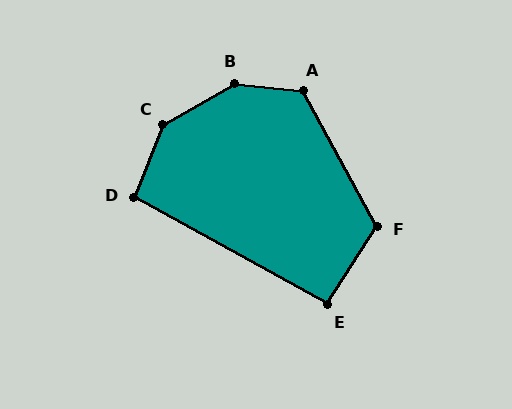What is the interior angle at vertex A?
Approximately 125 degrees (obtuse).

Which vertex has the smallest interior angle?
E, at approximately 93 degrees.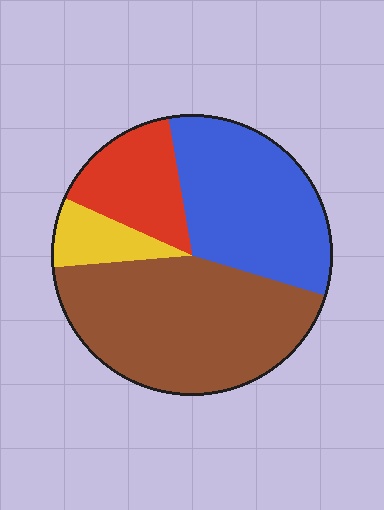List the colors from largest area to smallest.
From largest to smallest: brown, blue, red, yellow.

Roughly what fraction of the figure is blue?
Blue covers around 30% of the figure.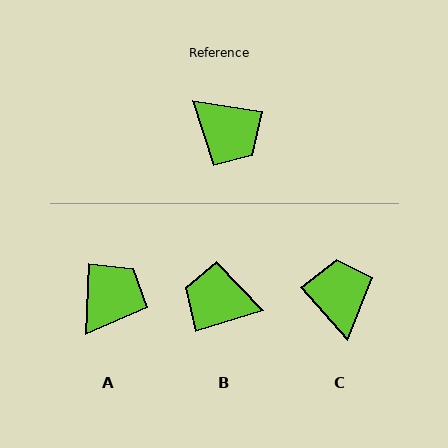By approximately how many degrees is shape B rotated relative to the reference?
Approximately 154 degrees clockwise.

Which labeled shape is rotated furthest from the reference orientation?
B, about 154 degrees away.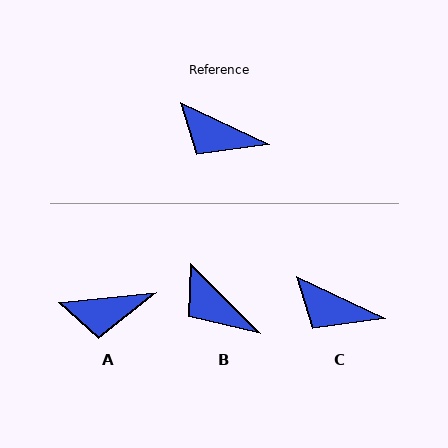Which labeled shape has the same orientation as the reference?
C.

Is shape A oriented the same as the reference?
No, it is off by about 31 degrees.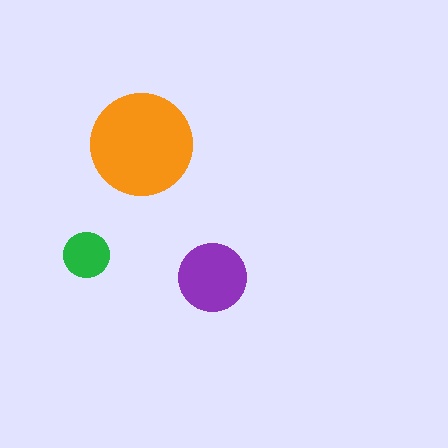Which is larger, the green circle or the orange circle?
The orange one.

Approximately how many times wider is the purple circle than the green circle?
About 1.5 times wider.